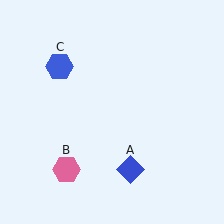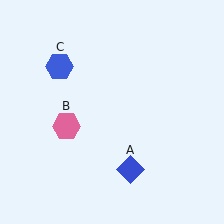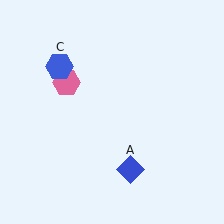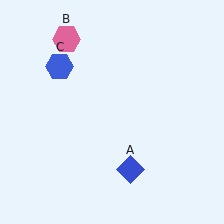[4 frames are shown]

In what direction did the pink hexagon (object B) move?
The pink hexagon (object B) moved up.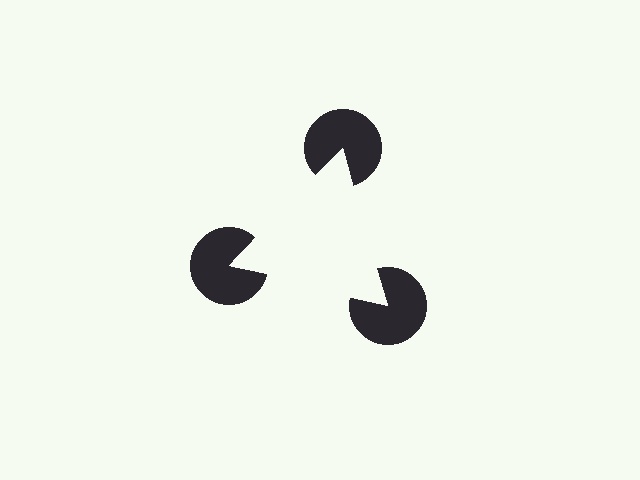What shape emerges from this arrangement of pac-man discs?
An illusory triangle — its edges are inferred from the aligned wedge cuts in the pac-man discs, not physically drawn.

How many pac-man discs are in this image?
There are 3 — one at each vertex of the illusory triangle.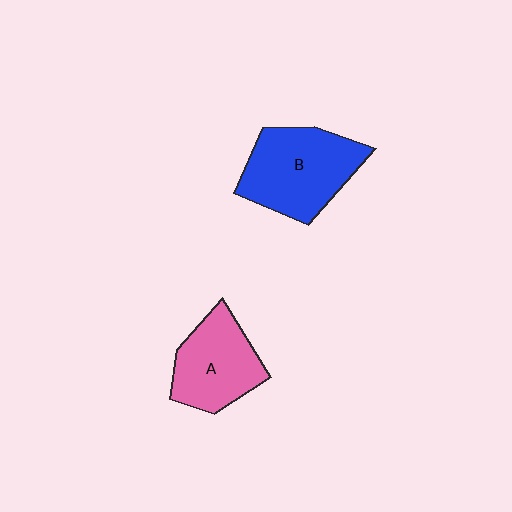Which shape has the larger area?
Shape B (blue).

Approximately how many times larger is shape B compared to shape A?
Approximately 1.3 times.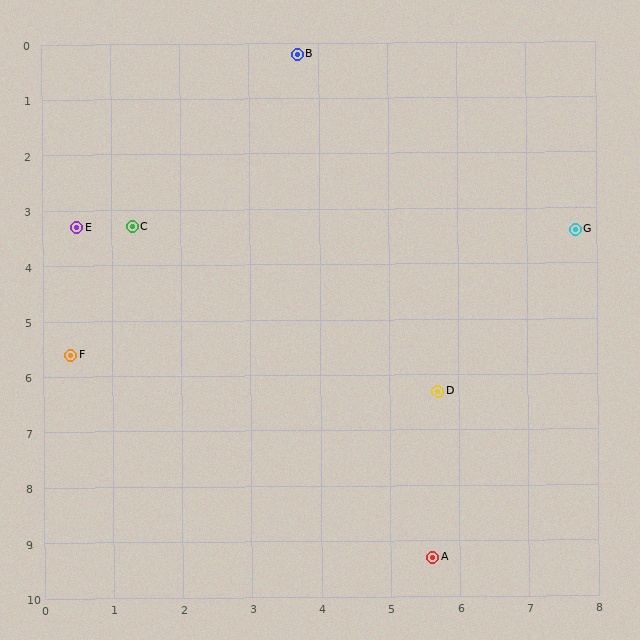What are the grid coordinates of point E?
Point E is at approximately (0.5, 3.3).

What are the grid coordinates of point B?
Point B is at approximately (3.7, 0.2).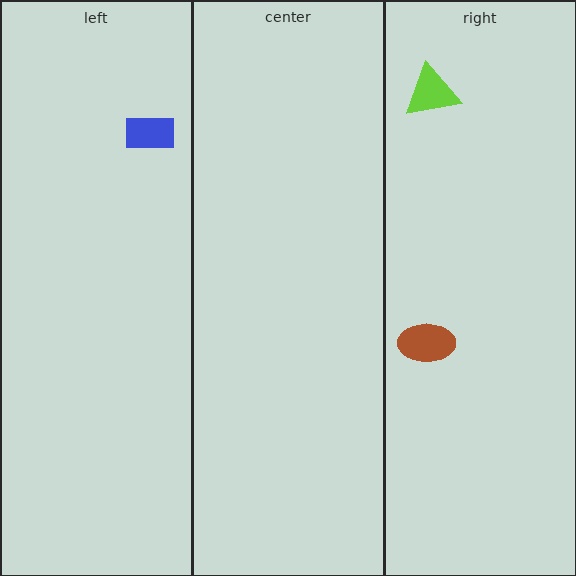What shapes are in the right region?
The brown ellipse, the lime triangle.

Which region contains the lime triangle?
The right region.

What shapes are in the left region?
The blue rectangle.